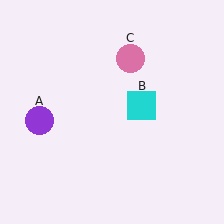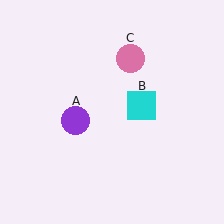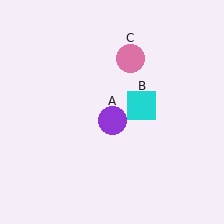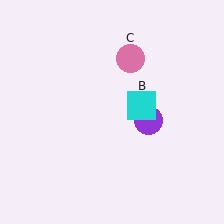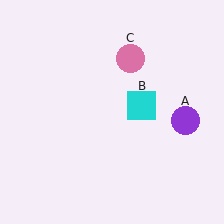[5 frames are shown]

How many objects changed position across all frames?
1 object changed position: purple circle (object A).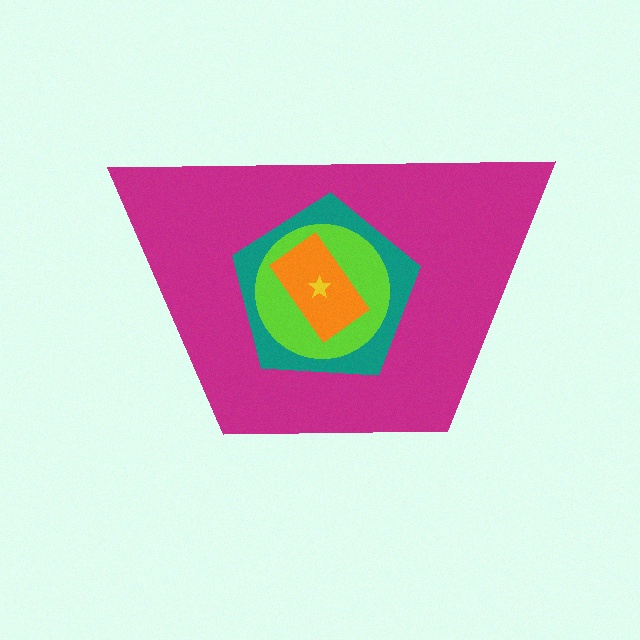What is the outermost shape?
The magenta trapezoid.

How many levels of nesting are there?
5.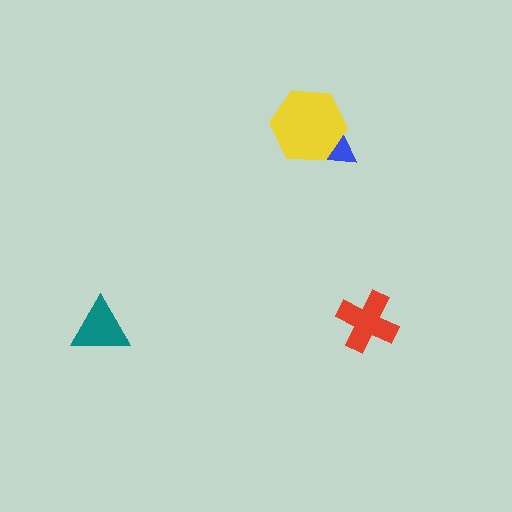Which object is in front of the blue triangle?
The yellow hexagon is in front of the blue triangle.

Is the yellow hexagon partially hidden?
No, no other shape covers it.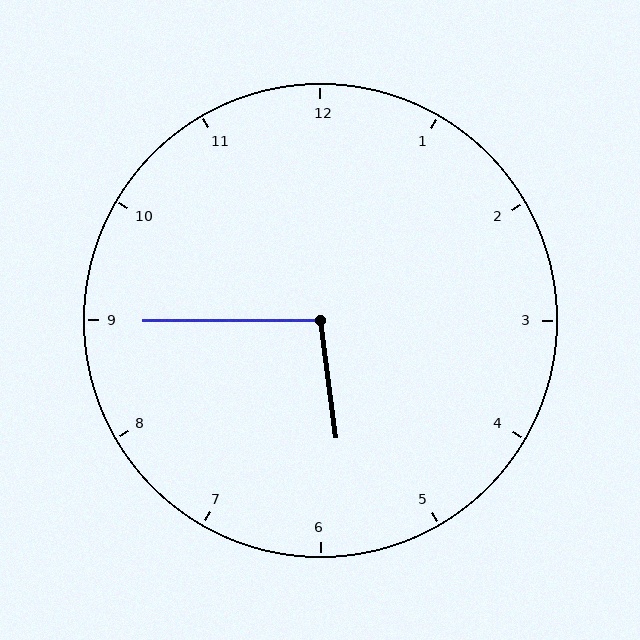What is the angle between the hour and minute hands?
Approximately 98 degrees.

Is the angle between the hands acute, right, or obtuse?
It is obtuse.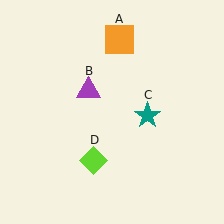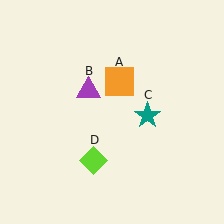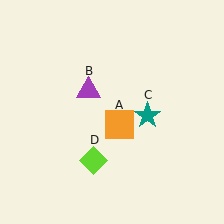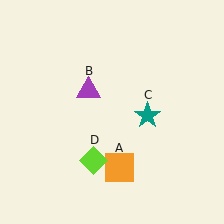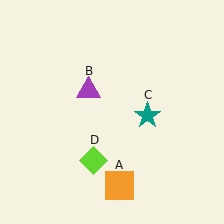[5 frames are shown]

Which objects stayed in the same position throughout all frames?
Purple triangle (object B) and teal star (object C) and lime diamond (object D) remained stationary.